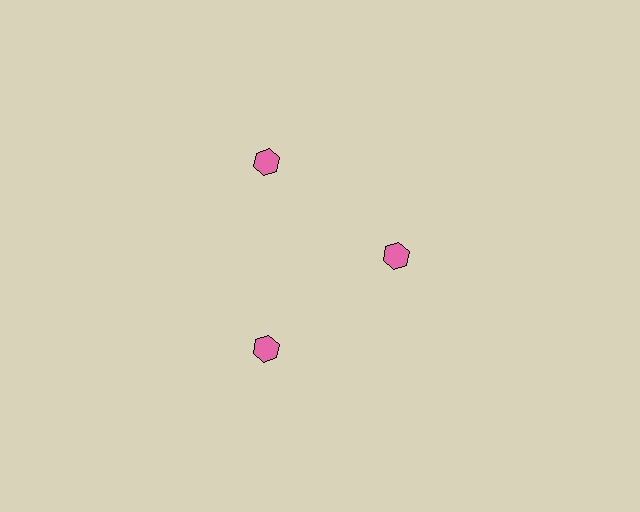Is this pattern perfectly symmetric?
No. The 3 pink hexagons are arranged in a ring, but one element near the 3 o'clock position is pulled inward toward the center, breaking the 3-fold rotational symmetry.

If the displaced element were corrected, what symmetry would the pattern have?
It would have 3-fold rotational symmetry — the pattern would map onto itself every 120 degrees.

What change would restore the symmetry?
The symmetry would be restored by moving it outward, back onto the ring so that all 3 hexagons sit at equal angles and equal distance from the center.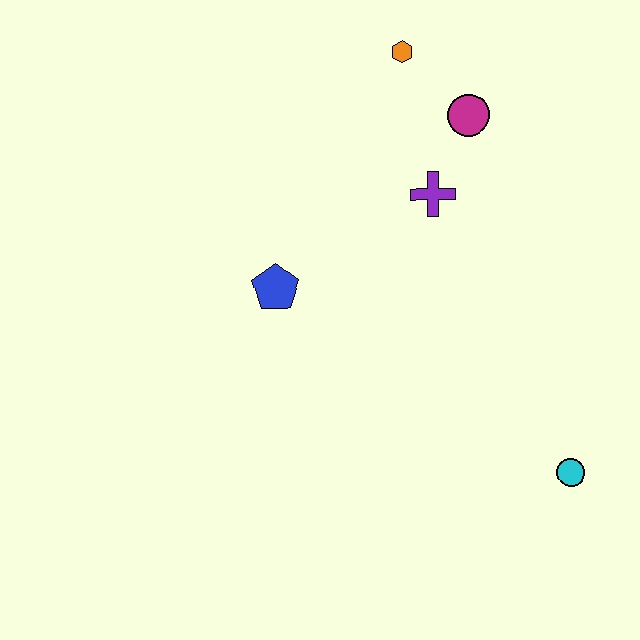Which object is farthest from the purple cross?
The cyan circle is farthest from the purple cross.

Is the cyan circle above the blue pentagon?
No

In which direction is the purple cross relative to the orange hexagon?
The purple cross is below the orange hexagon.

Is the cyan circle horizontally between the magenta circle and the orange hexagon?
No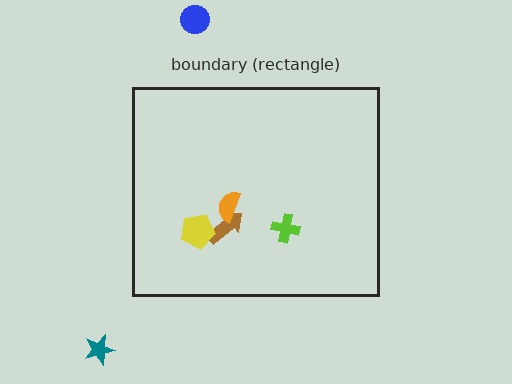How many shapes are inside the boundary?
4 inside, 2 outside.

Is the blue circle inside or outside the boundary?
Outside.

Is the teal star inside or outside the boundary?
Outside.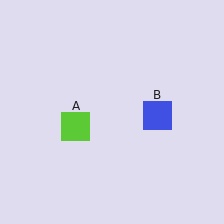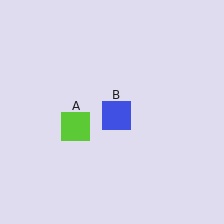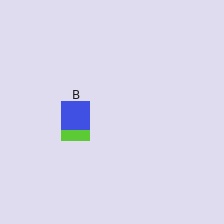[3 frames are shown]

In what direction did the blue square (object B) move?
The blue square (object B) moved left.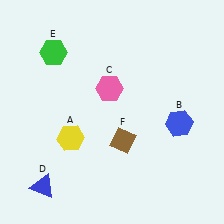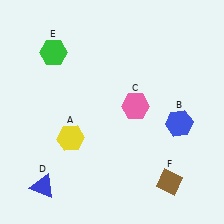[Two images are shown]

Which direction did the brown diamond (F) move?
The brown diamond (F) moved right.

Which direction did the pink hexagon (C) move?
The pink hexagon (C) moved right.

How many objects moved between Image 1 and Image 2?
2 objects moved between the two images.